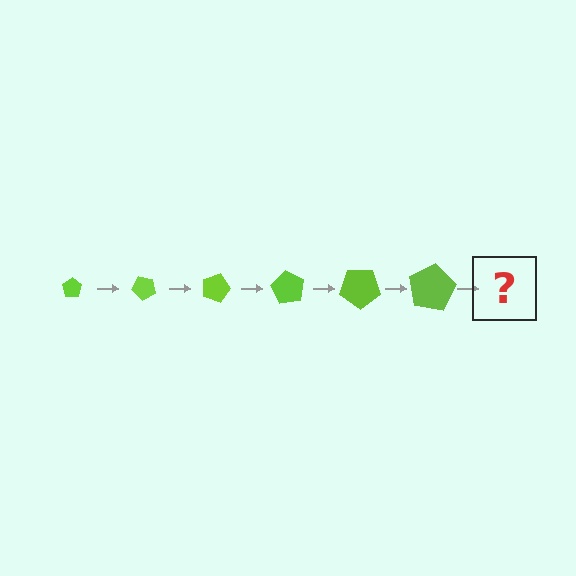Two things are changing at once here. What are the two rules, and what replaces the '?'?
The two rules are that the pentagon grows larger each step and it rotates 45 degrees each step. The '?' should be a pentagon, larger than the previous one and rotated 270 degrees from the start.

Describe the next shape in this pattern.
It should be a pentagon, larger than the previous one and rotated 270 degrees from the start.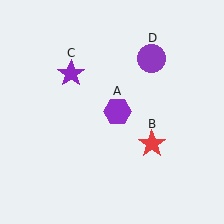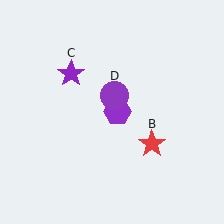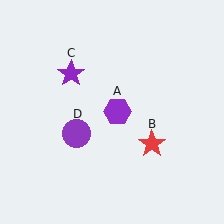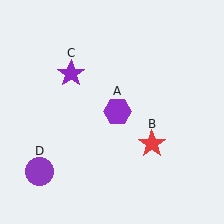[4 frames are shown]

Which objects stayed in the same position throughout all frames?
Purple hexagon (object A) and red star (object B) and purple star (object C) remained stationary.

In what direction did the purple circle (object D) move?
The purple circle (object D) moved down and to the left.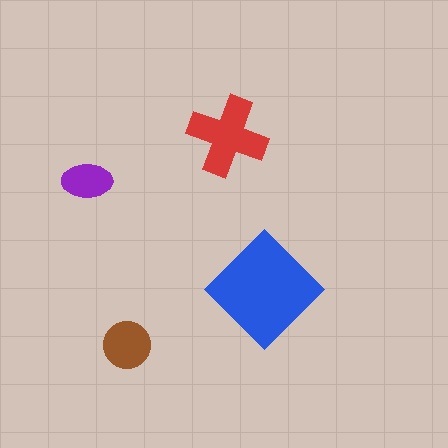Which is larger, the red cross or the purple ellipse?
The red cross.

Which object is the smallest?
The purple ellipse.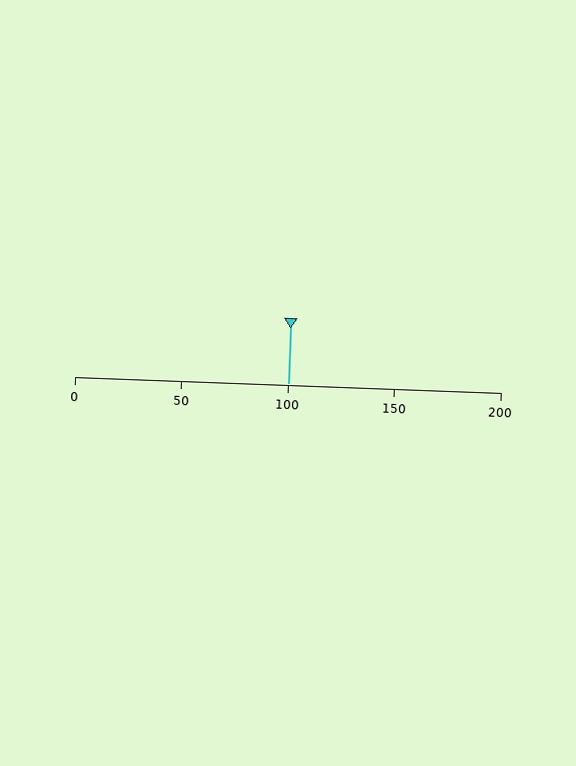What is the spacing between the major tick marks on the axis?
The major ticks are spaced 50 apart.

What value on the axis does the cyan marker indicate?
The marker indicates approximately 100.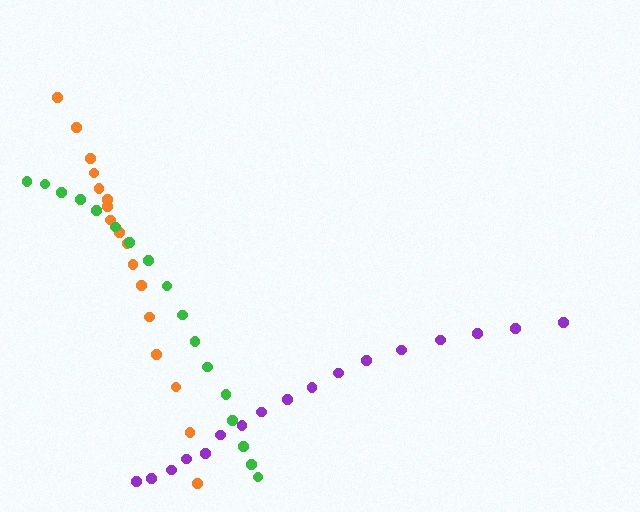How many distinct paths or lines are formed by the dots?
There are 3 distinct paths.